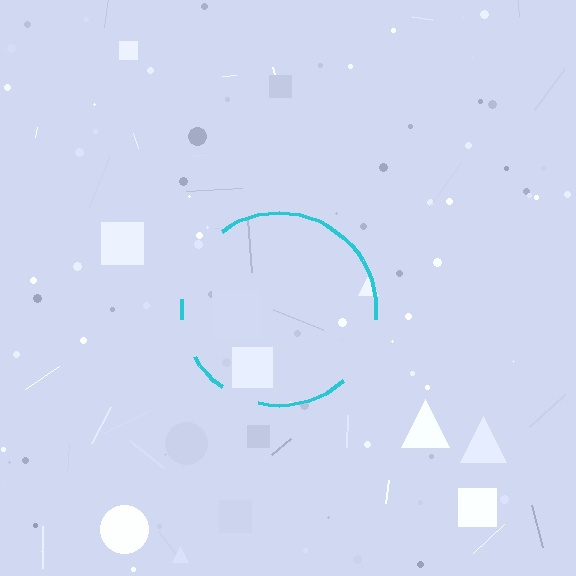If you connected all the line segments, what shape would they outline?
They would outline a circle.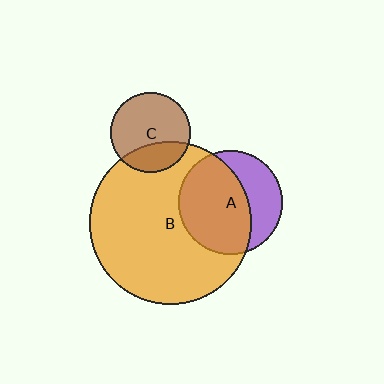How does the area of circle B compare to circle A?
Approximately 2.5 times.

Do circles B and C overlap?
Yes.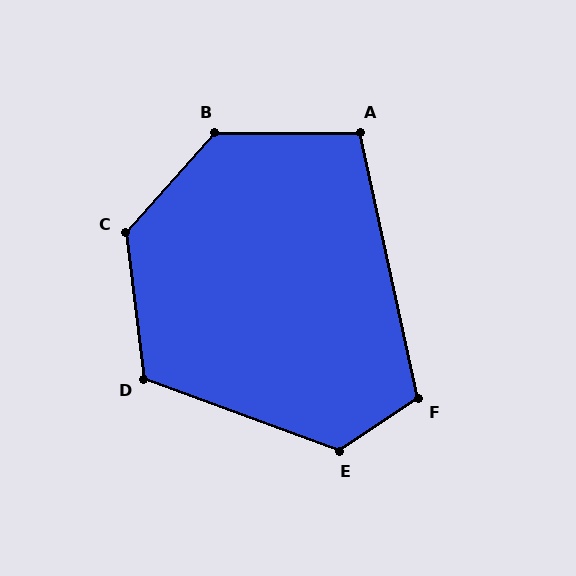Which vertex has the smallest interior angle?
A, at approximately 102 degrees.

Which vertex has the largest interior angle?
B, at approximately 132 degrees.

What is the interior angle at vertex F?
Approximately 111 degrees (obtuse).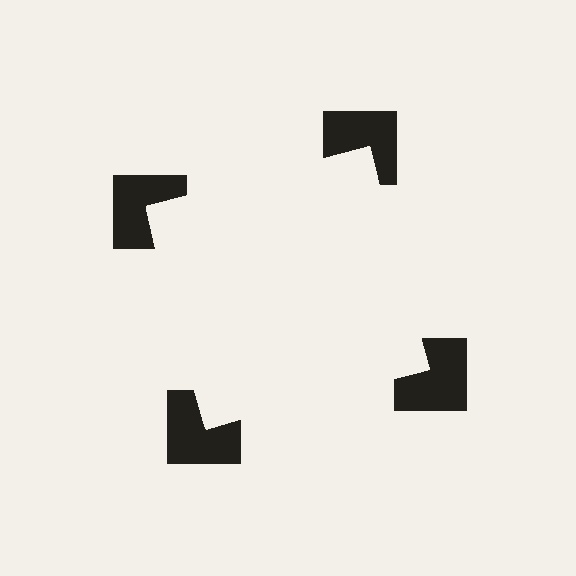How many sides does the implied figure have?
4 sides.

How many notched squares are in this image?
There are 4 — one at each vertex of the illusory square.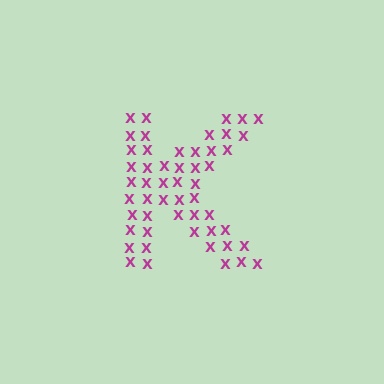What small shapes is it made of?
It is made of small letter X's.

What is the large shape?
The large shape is the letter K.